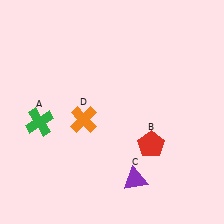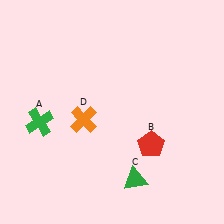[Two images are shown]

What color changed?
The triangle (C) changed from purple in Image 1 to green in Image 2.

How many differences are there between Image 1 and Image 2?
There is 1 difference between the two images.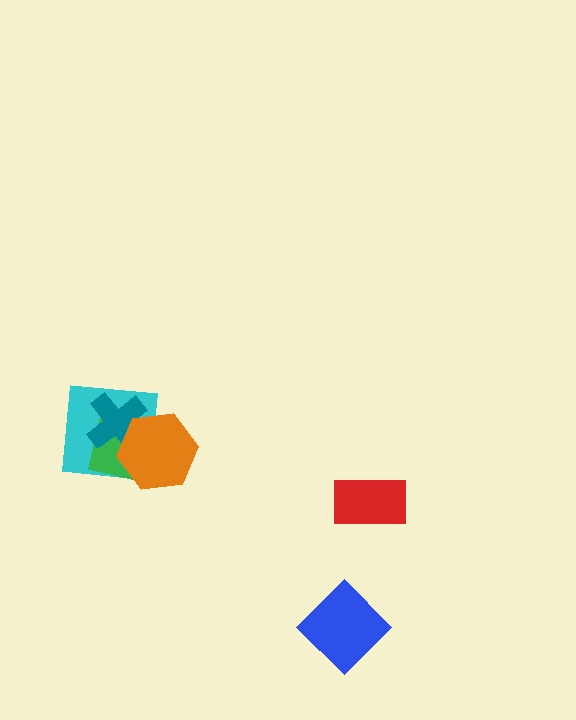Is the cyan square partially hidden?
Yes, it is partially covered by another shape.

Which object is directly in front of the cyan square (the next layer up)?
The green square is directly in front of the cyan square.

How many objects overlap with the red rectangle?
0 objects overlap with the red rectangle.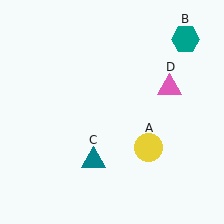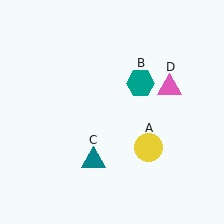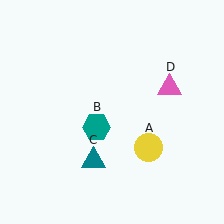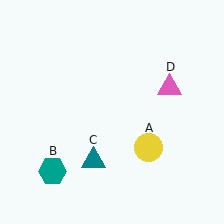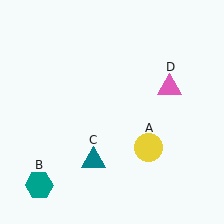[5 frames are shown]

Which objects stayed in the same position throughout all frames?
Yellow circle (object A) and teal triangle (object C) and pink triangle (object D) remained stationary.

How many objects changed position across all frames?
1 object changed position: teal hexagon (object B).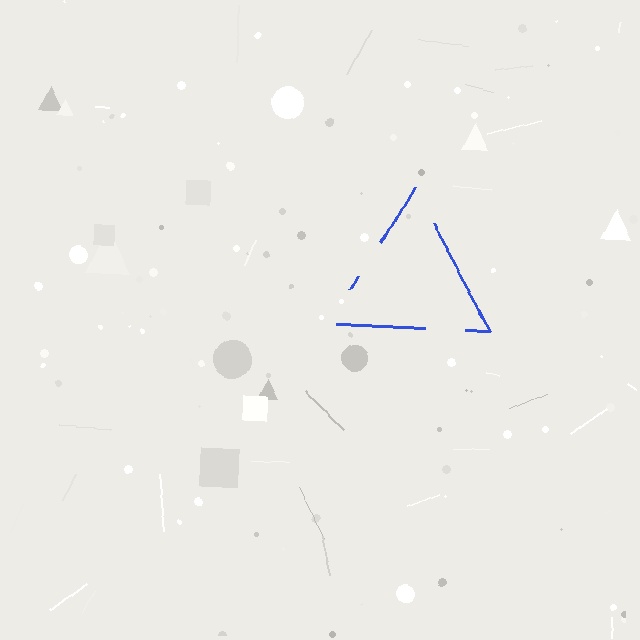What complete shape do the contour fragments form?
The contour fragments form a triangle.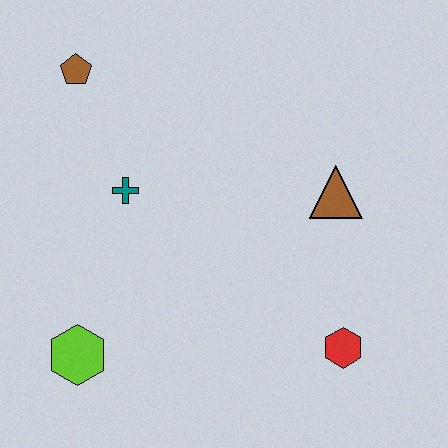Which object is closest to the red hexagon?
The brown triangle is closest to the red hexagon.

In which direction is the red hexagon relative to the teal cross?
The red hexagon is to the right of the teal cross.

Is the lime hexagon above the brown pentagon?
No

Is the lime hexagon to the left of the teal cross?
Yes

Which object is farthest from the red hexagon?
The brown pentagon is farthest from the red hexagon.